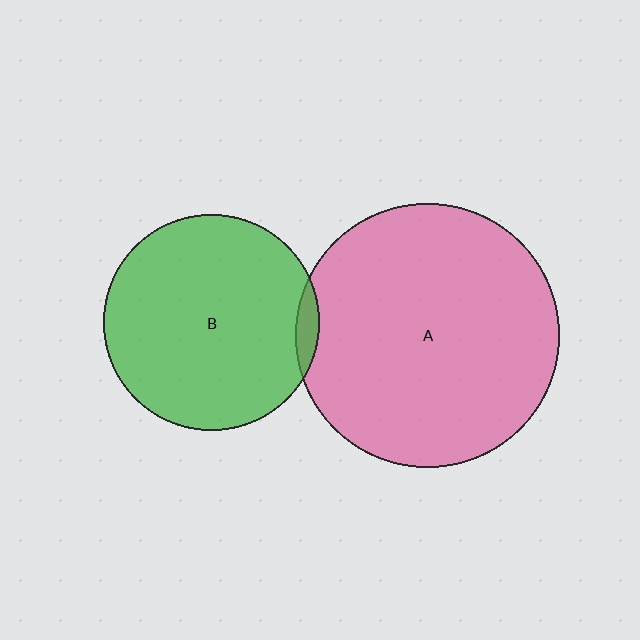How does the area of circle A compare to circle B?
Approximately 1.5 times.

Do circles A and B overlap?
Yes.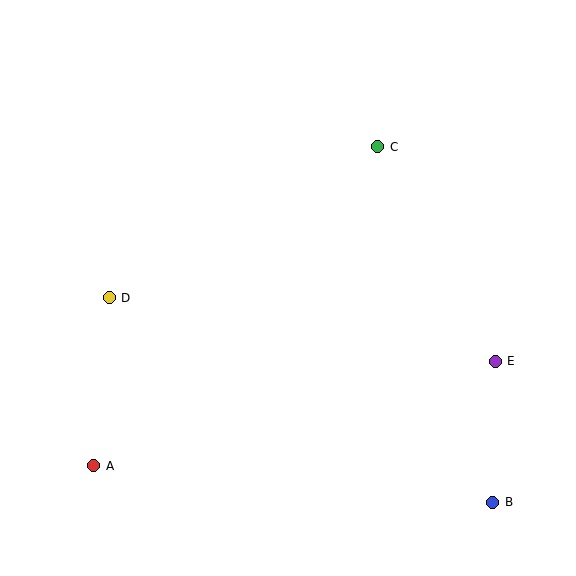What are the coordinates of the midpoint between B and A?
The midpoint between B and A is at (293, 484).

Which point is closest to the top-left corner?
Point D is closest to the top-left corner.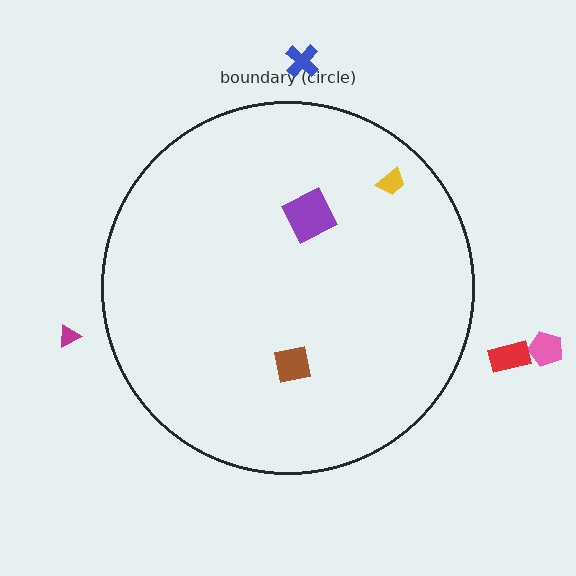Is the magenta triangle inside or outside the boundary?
Outside.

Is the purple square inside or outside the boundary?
Inside.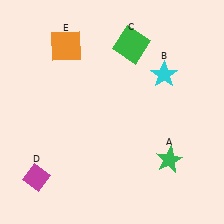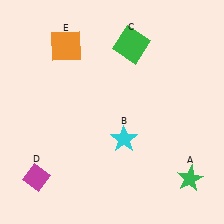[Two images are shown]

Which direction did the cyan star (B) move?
The cyan star (B) moved down.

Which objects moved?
The objects that moved are: the green star (A), the cyan star (B).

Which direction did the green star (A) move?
The green star (A) moved right.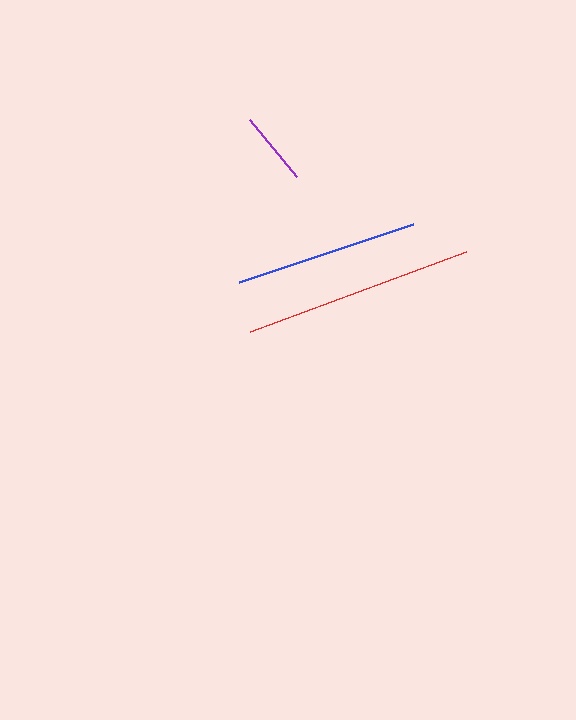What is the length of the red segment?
The red segment is approximately 230 pixels long.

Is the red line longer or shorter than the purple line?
The red line is longer than the purple line.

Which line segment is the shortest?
The purple line is the shortest at approximately 73 pixels.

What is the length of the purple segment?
The purple segment is approximately 73 pixels long.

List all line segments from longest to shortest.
From longest to shortest: red, blue, purple.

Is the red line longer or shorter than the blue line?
The red line is longer than the blue line.